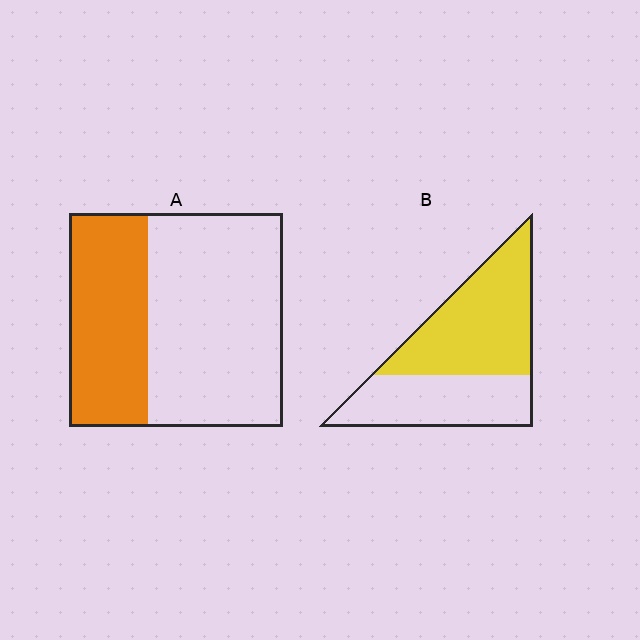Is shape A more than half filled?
No.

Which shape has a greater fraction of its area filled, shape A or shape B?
Shape B.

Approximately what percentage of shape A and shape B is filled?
A is approximately 35% and B is approximately 55%.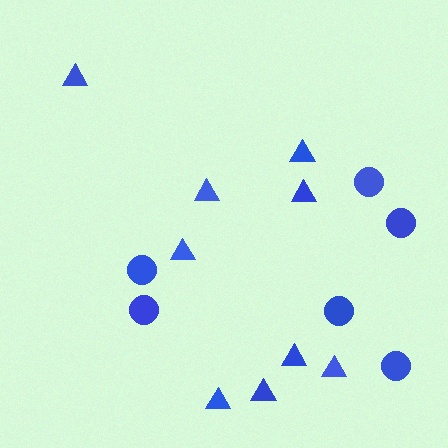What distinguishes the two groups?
There are 2 groups: one group of circles (6) and one group of triangles (9).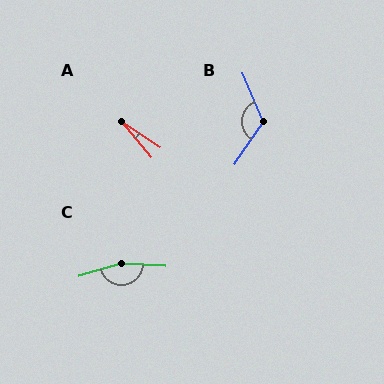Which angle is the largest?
C, at approximately 161 degrees.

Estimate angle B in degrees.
Approximately 122 degrees.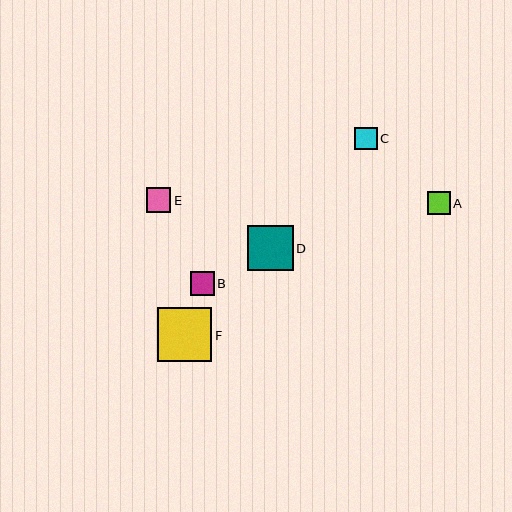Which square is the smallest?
Square C is the smallest with a size of approximately 23 pixels.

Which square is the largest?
Square F is the largest with a size of approximately 54 pixels.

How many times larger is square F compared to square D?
Square F is approximately 1.2 times the size of square D.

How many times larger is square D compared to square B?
Square D is approximately 1.9 times the size of square B.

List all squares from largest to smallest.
From largest to smallest: F, D, E, B, A, C.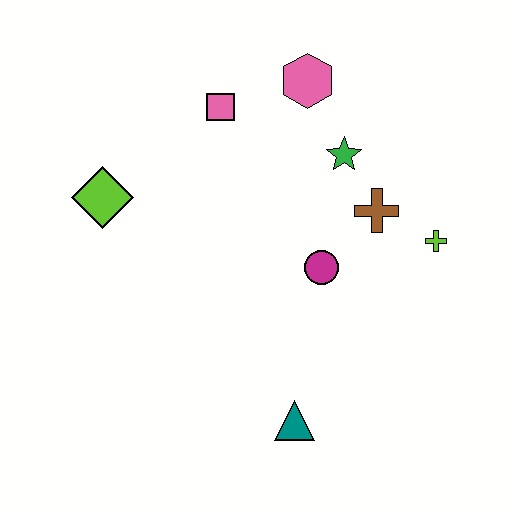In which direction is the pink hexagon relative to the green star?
The pink hexagon is above the green star.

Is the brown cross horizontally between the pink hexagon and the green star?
No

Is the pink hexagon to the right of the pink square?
Yes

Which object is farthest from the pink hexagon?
The teal triangle is farthest from the pink hexagon.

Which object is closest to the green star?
The brown cross is closest to the green star.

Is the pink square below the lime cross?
No